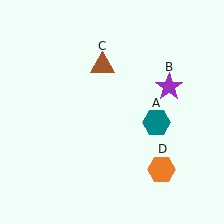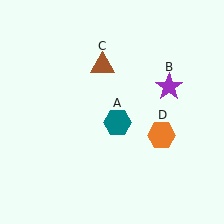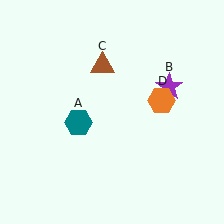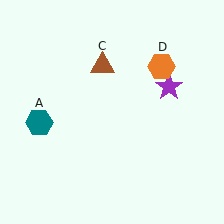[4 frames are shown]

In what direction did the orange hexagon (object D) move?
The orange hexagon (object D) moved up.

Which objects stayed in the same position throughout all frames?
Purple star (object B) and brown triangle (object C) remained stationary.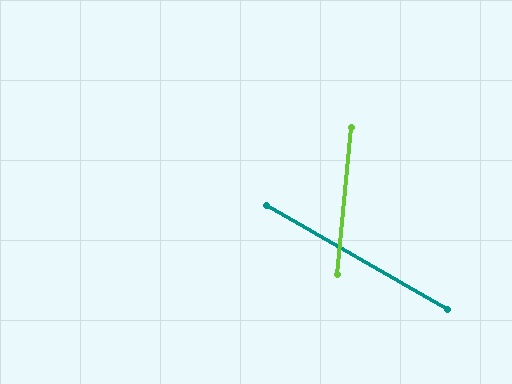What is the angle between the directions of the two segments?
Approximately 65 degrees.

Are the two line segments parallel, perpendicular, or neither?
Neither parallel nor perpendicular — they differ by about 65°.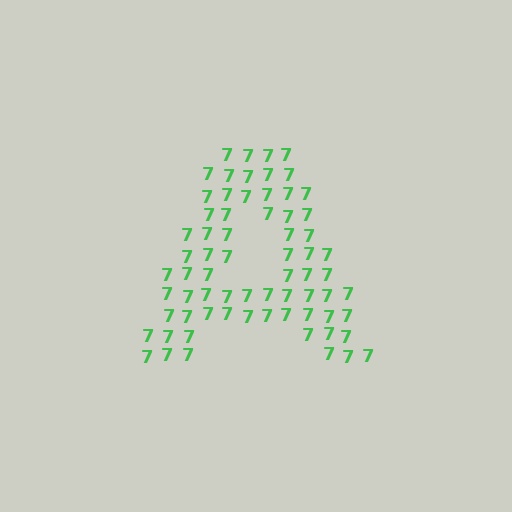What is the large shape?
The large shape is the letter A.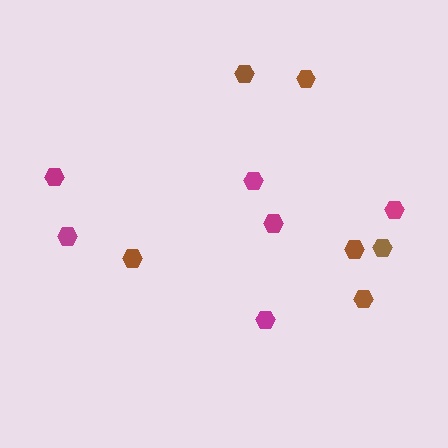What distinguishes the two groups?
There are 2 groups: one group of brown hexagons (6) and one group of magenta hexagons (6).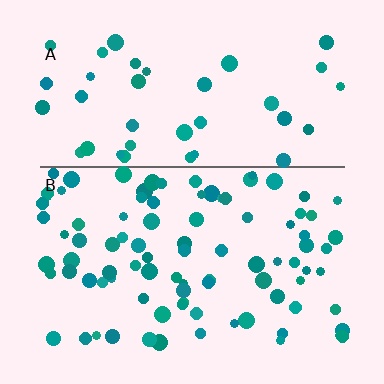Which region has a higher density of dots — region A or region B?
B (the bottom).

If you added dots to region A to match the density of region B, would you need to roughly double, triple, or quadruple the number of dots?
Approximately double.